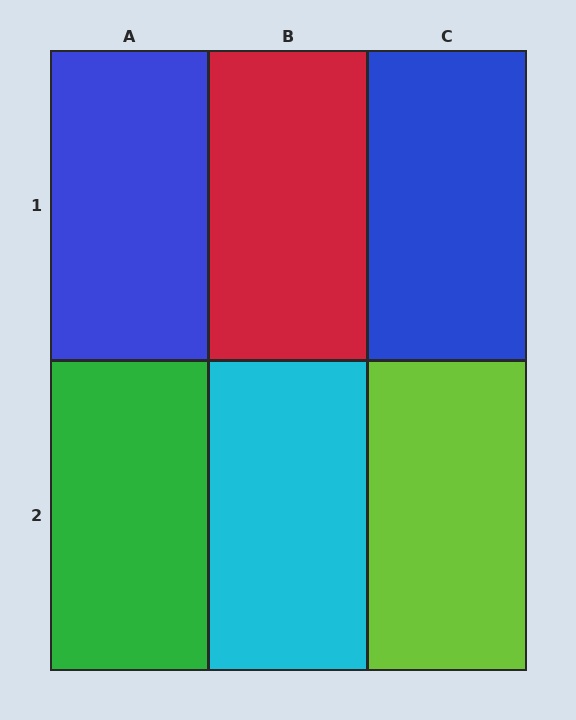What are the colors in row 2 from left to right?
Green, cyan, lime.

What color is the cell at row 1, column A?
Blue.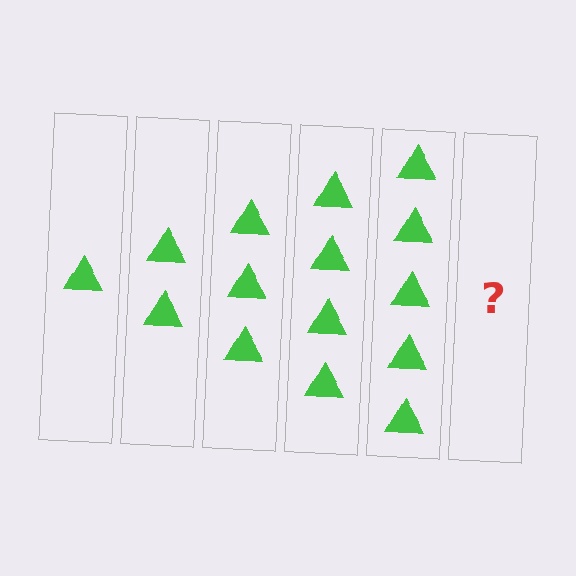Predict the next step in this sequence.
The next step is 6 triangles.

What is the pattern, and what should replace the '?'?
The pattern is that each step adds one more triangle. The '?' should be 6 triangles.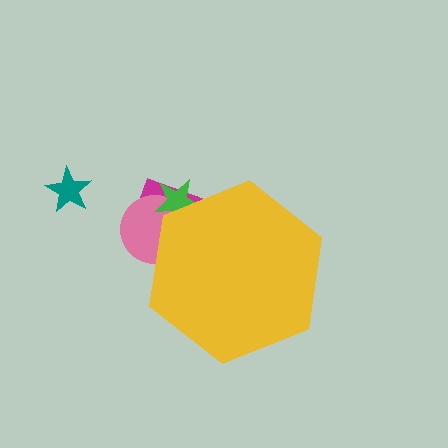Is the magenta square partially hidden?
Yes, the magenta square is partially hidden behind the yellow hexagon.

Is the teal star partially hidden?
No, the teal star is fully visible.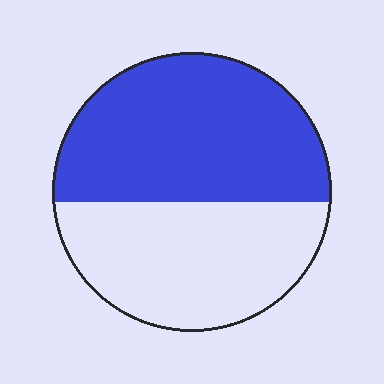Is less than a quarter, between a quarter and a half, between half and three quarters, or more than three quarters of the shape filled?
Between half and three quarters.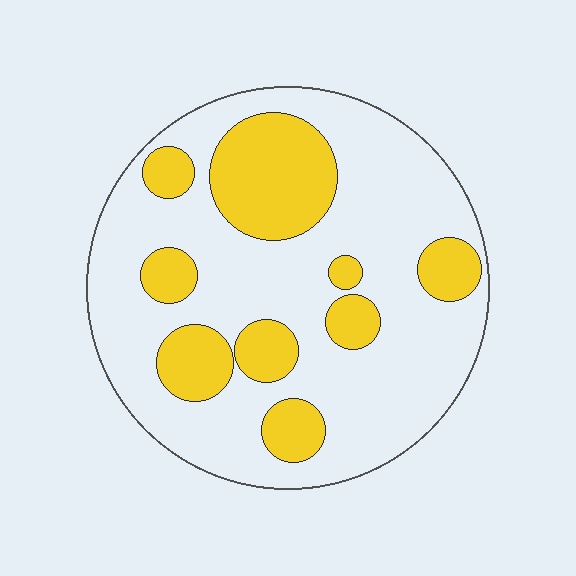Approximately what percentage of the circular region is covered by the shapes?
Approximately 30%.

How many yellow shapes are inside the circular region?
9.